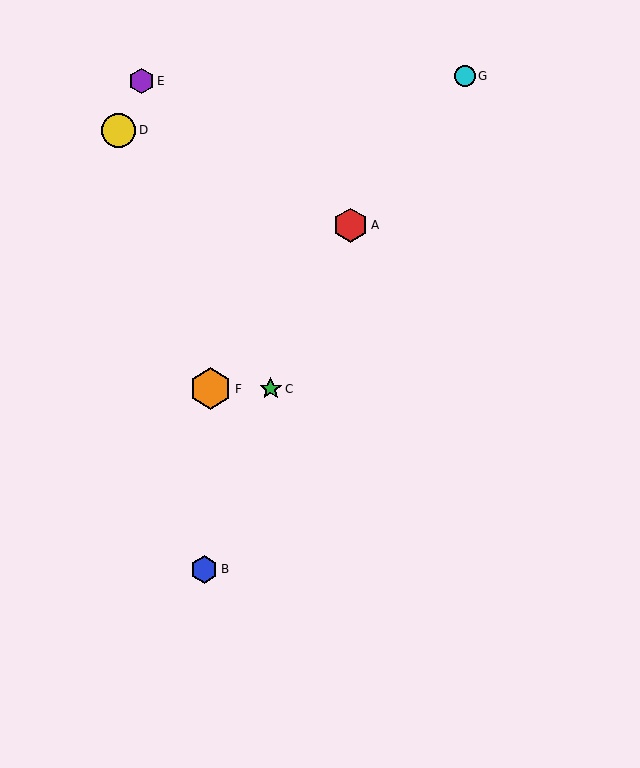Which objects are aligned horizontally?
Objects C, F are aligned horizontally.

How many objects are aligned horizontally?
2 objects (C, F) are aligned horizontally.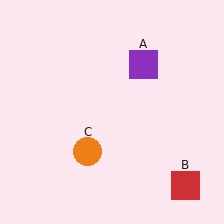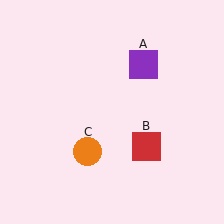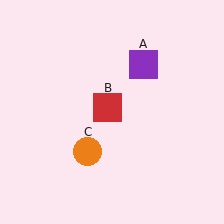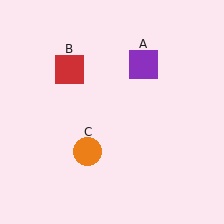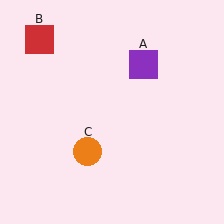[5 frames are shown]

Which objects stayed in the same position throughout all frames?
Purple square (object A) and orange circle (object C) remained stationary.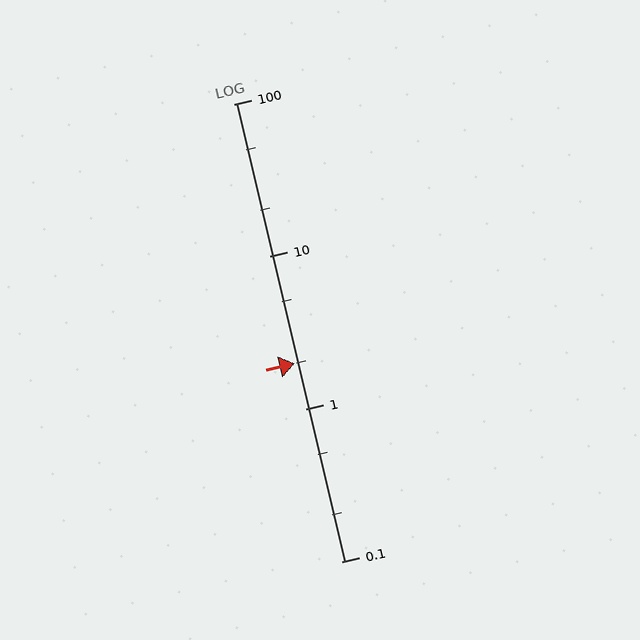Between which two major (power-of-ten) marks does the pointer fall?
The pointer is between 1 and 10.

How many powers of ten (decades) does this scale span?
The scale spans 3 decades, from 0.1 to 100.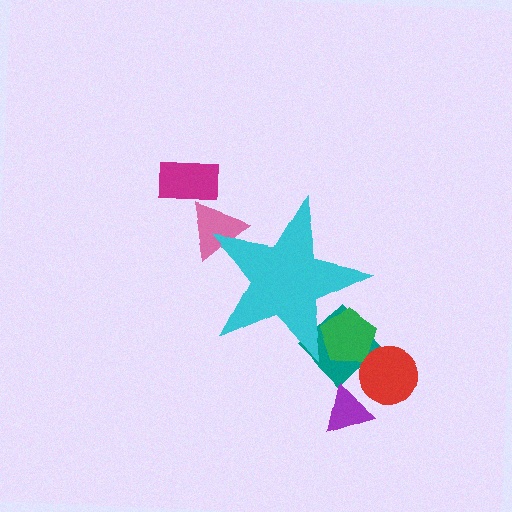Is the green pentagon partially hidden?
Yes, the green pentagon is partially hidden behind the cyan star.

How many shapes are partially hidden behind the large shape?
3 shapes are partially hidden.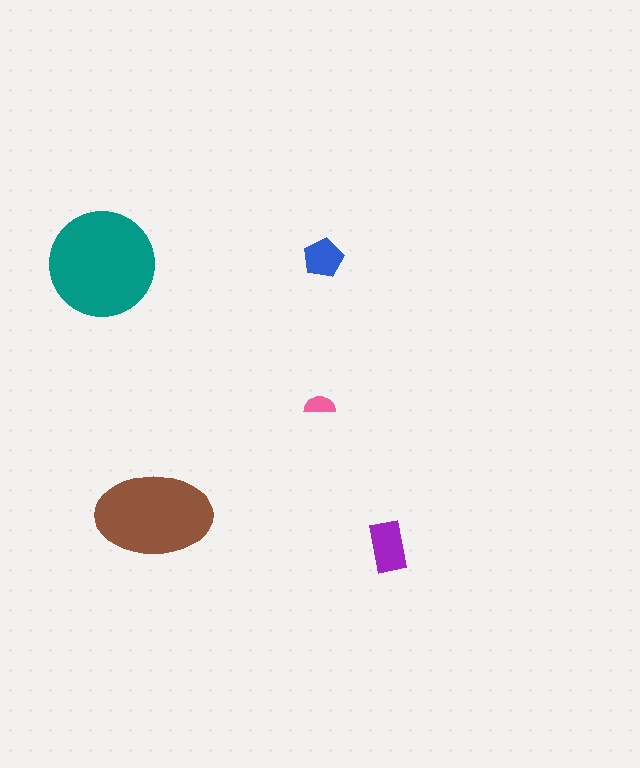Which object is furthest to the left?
The teal circle is leftmost.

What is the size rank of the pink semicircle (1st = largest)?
5th.